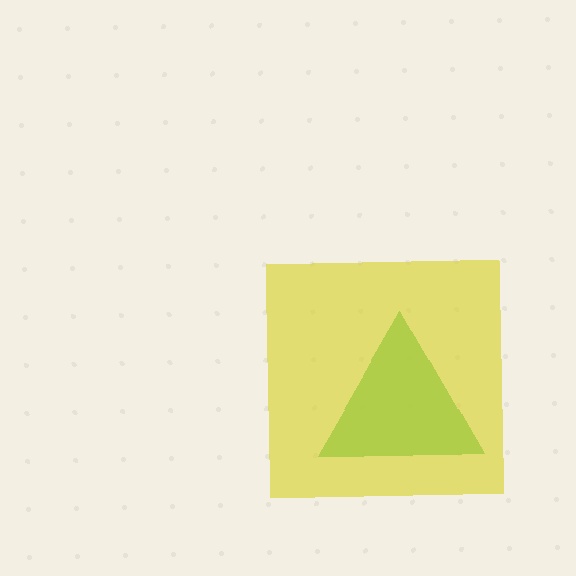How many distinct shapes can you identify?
There are 2 distinct shapes: a green triangle, a yellow square.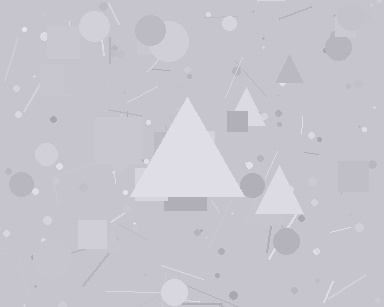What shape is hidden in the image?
A triangle is hidden in the image.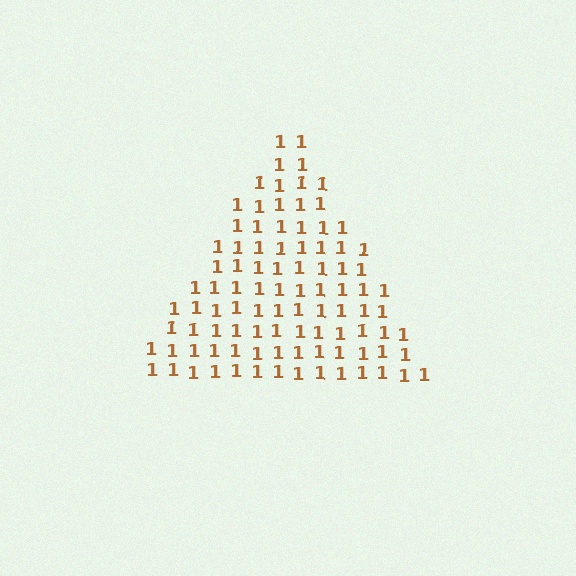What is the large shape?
The large shape is a triangle.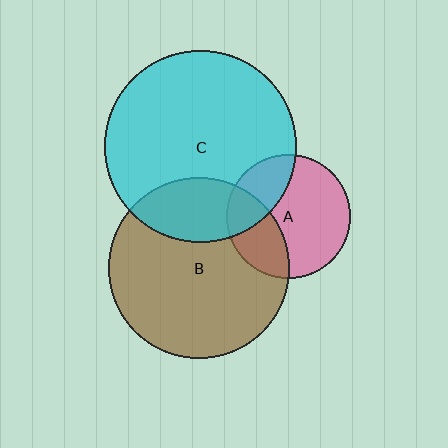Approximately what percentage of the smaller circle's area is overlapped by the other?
Approximately 30%.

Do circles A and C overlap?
Yes.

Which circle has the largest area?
Circle C (cyan).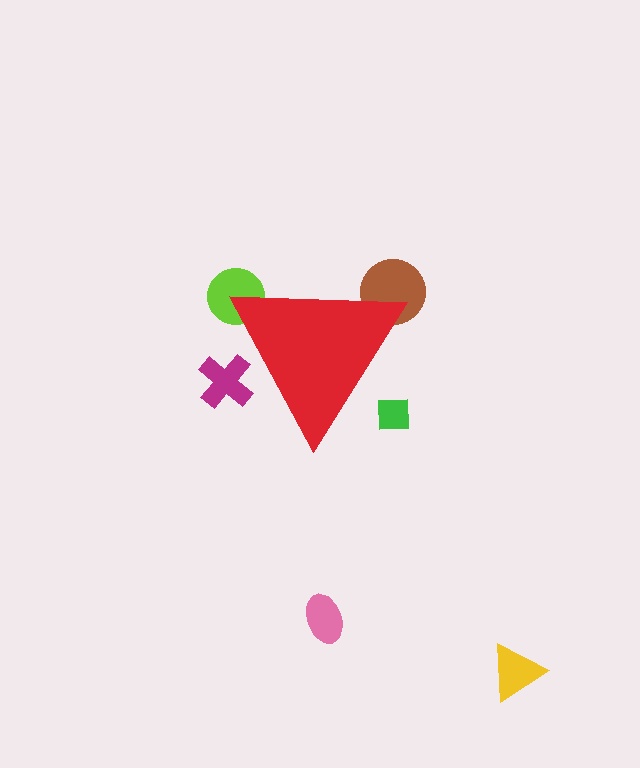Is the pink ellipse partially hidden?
No, the pink ellipse is fully visible.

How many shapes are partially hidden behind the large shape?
4 shapes are partially hidden.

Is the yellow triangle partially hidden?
No, the yellow triangle is fully visible.